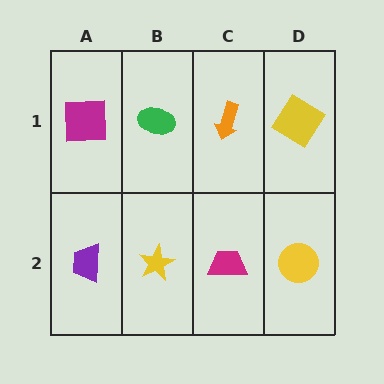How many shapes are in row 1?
4 shapes.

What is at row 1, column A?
A magenta square.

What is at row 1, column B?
A green ellipse.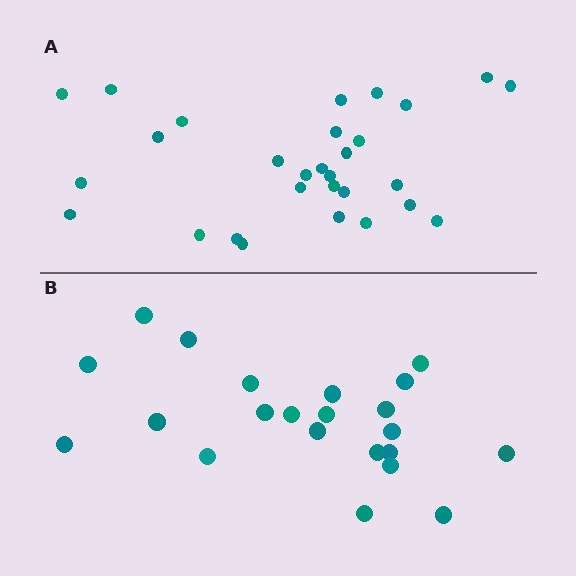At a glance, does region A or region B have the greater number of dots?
Region A (the top region) has more dots.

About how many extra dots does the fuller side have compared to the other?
Region A has roughly 8 or so more dots than region B.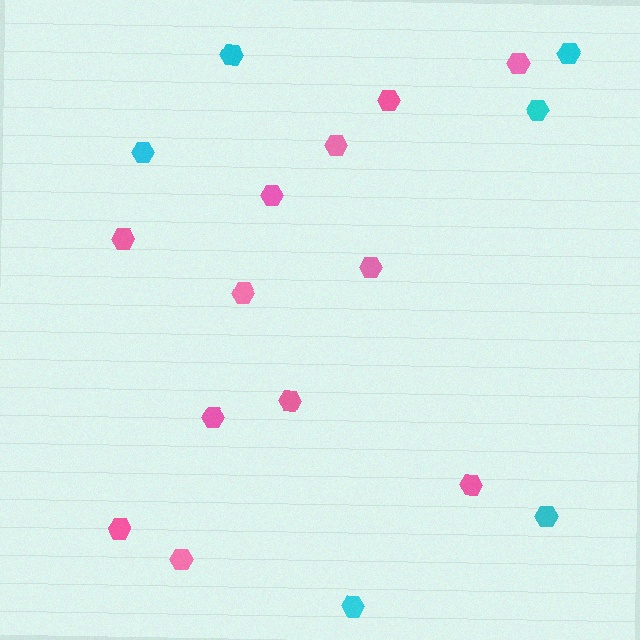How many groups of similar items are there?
There are 2 groups: one group of cyan hexagons (6) and one group of pink hexagons (12).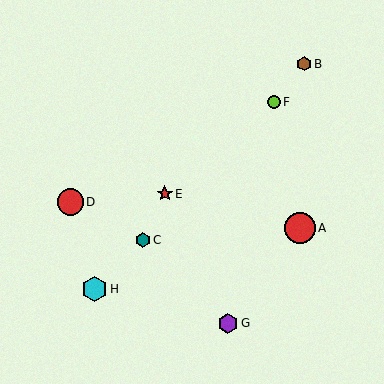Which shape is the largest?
The red circle (labeled A) is the largest.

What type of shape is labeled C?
Shape C is a teal hexagon.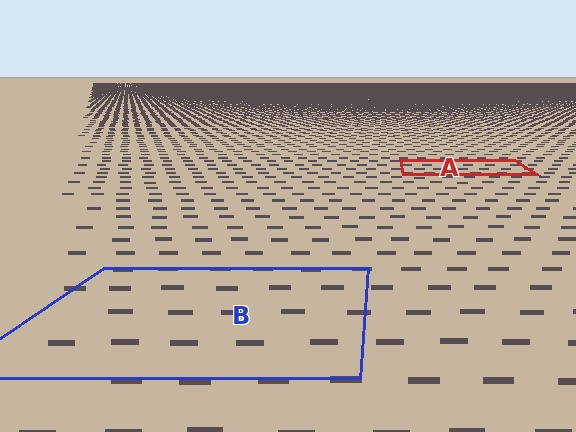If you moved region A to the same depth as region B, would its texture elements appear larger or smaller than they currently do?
They would appear larger. At a closer depth, the same texture elements are projected at a bigger on-screen size.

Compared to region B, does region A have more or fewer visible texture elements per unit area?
Region A has more texture elements per unit area — they are packed more densely because it is farther away.